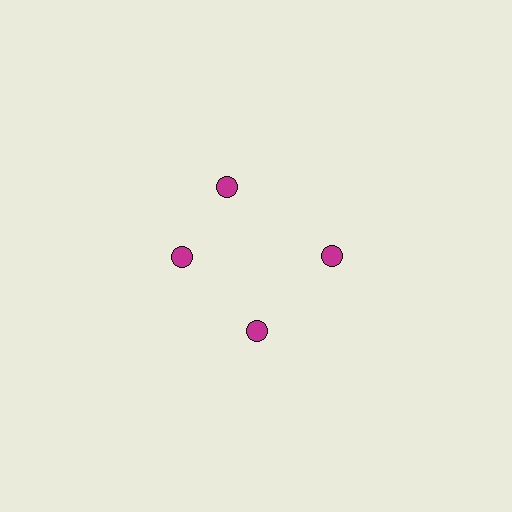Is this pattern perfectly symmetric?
No. The 4 magenta circles are arranged in a ring, but one element near the 12 o'clock position is rotated out of alignment along the ring, breaking the 4-fold rotational symmetry.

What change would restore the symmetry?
The symmetry would be restored by rotating it back into even spacing with its neighbors so that all 4 circles sit at equal angles and equal distance from the center.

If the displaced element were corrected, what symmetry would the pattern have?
It would have 4-fold rotational symmetry — the pattern would map onto itself every 90 degrees.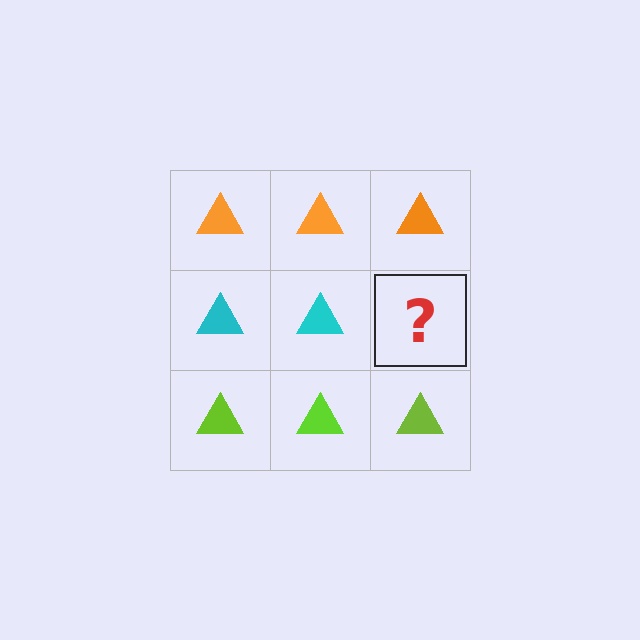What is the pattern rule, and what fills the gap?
The rule is that each row has a consistent color. The gap should be filled with a cyan triangle.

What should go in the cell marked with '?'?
The missing cell should contain a cyan triangle.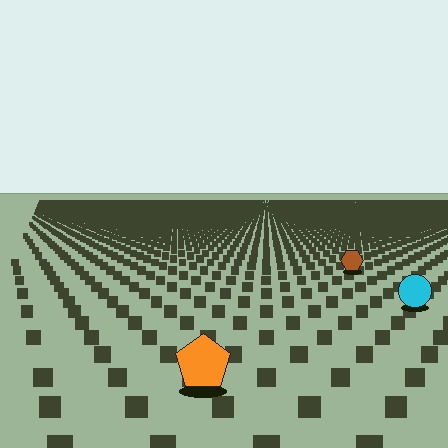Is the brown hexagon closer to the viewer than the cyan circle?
No. The cyan circle is closer — you can tell from the texture gradient: the ground texture is coarser near it.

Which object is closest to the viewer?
The orange pentagon is closest. The texture marks near it are larger and more spread out.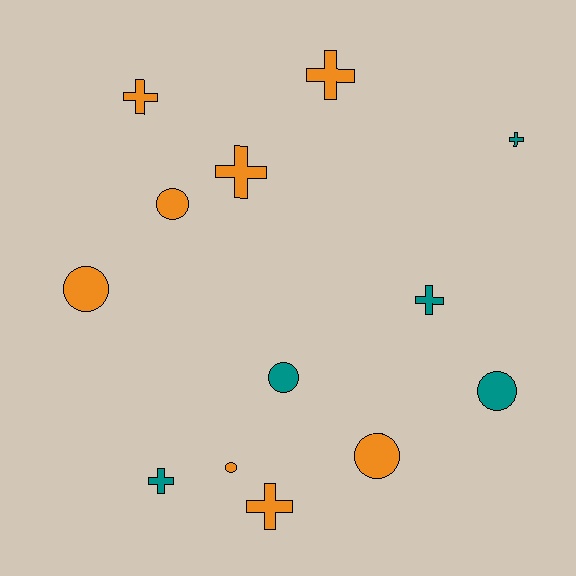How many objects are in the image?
There are 13 objects.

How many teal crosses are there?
There are 3 teal crosses.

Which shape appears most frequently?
Cross, with 7 objects.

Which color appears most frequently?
Orange, with 8 objects.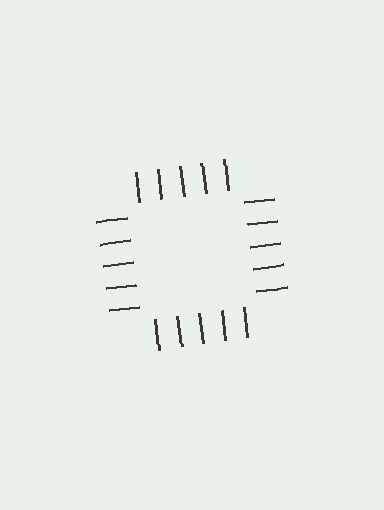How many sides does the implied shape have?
4 sides — the line-ends trace a square.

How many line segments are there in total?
20 — 5 along each of the 4 edges.